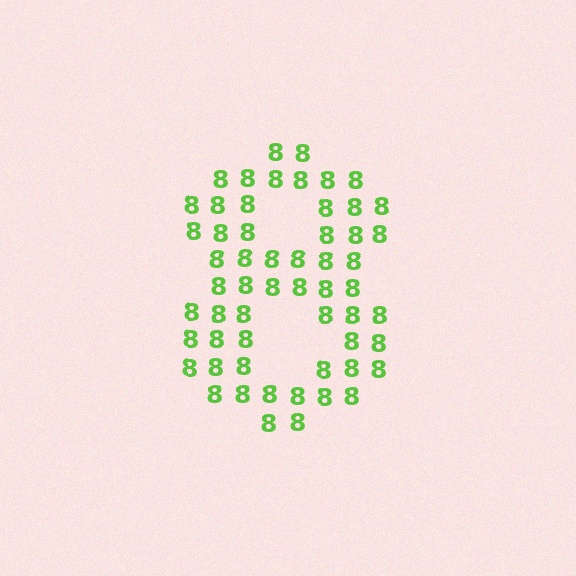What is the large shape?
The large shape is the digit 8.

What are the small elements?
The small elements are digit 8's.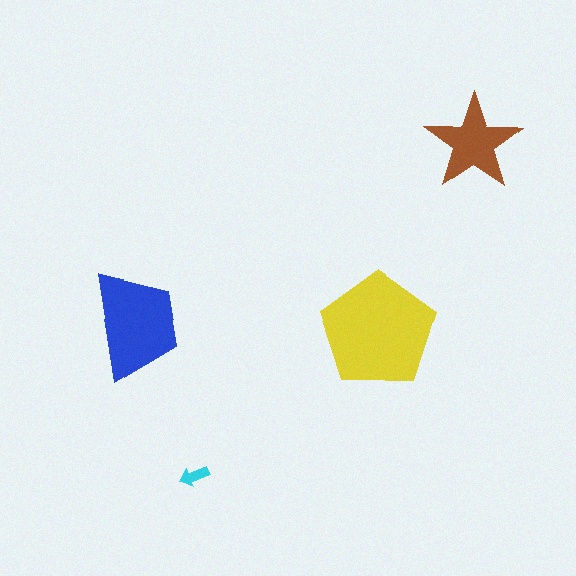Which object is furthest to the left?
The blue trapezoid is leftmost.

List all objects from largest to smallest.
The yellow pentagon, the blue trapezoid, the brown star, the cyan arrow.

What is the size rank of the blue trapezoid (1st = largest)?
2nd.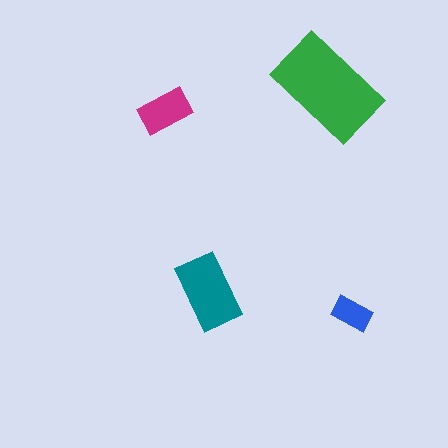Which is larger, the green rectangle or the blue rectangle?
The green one.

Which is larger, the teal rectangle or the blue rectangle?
The teal one.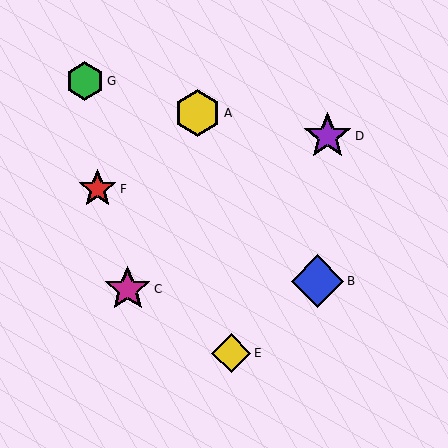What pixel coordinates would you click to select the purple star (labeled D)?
Click at (328, 136) to select the purple star D.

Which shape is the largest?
The blue diamond (labeled B) is the largest.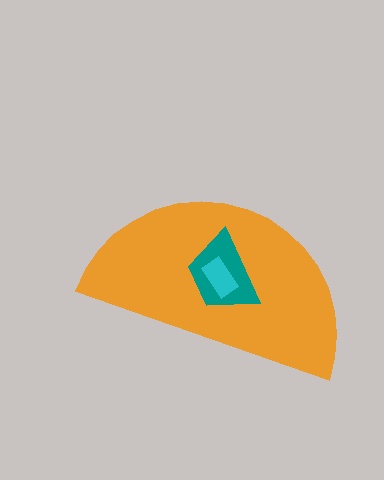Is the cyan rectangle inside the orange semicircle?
Yes.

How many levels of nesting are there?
3.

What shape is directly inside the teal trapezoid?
The cyan rectangle.